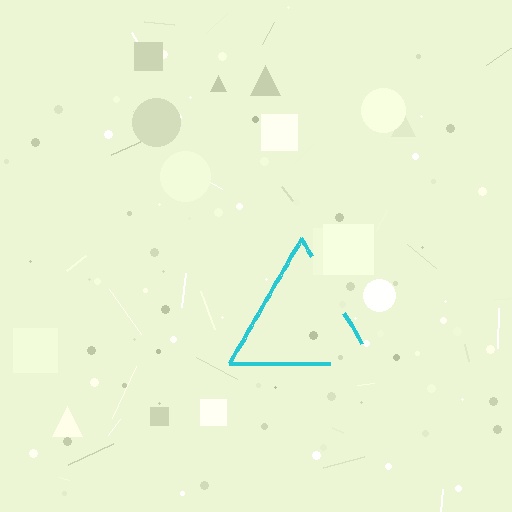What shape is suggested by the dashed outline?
The dashed outline suggests a triangle.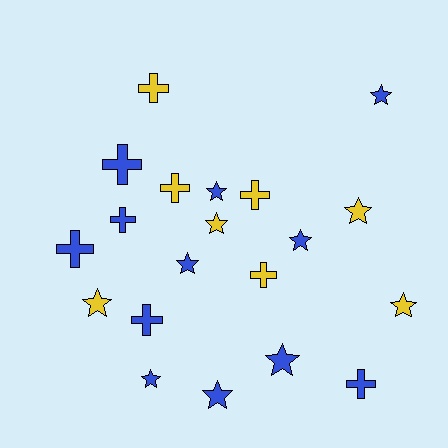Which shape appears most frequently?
Star, with 11 objects.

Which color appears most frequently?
Blue, with 12 objects.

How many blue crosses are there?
There are 5 blue crosses.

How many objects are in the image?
There are 20 objects.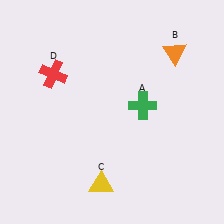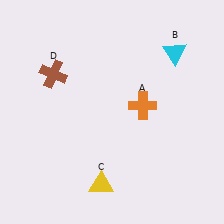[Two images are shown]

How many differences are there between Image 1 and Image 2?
There are 3 differences between the two images.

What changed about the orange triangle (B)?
In Image 1, B is orange. In Image 2, it changed to cyan.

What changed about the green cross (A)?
In Image 1, A is green. In Image 2, it changed to orange.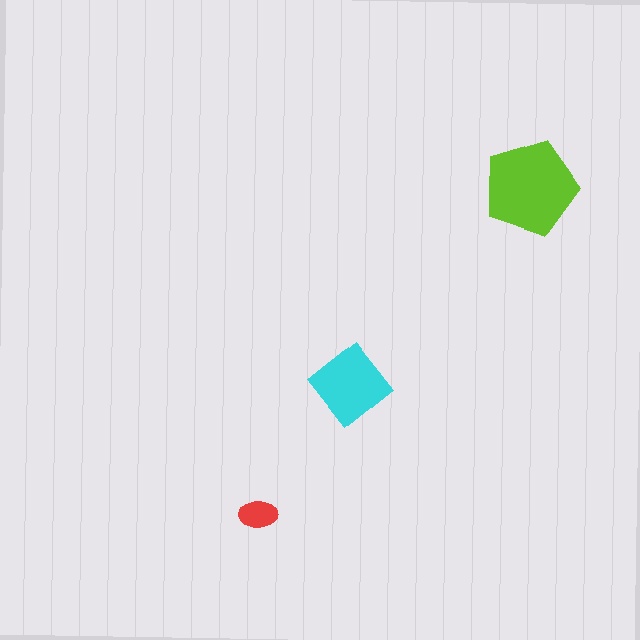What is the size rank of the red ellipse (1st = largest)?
3rd.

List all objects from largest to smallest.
The lime pentagon, the cyan diamond, the red ellipse.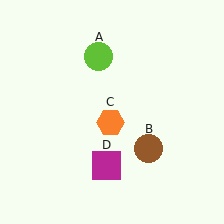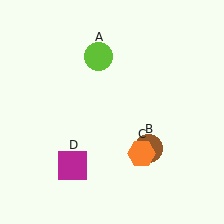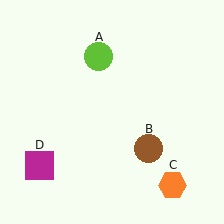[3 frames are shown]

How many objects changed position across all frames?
2 objects changed position: orange hexagon (object C), magenta square (object D).